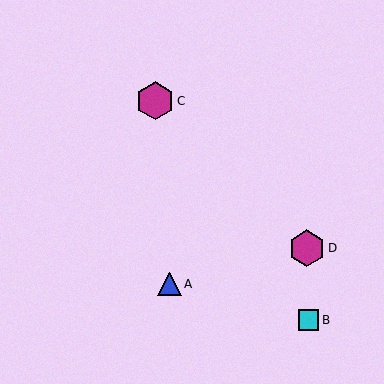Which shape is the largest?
The magenta hexagon (labeled C) is the largest.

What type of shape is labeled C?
Shape C is a magenta hexagon.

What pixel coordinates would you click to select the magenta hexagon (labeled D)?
Click at (307, 248) to select the magenta hexagon D.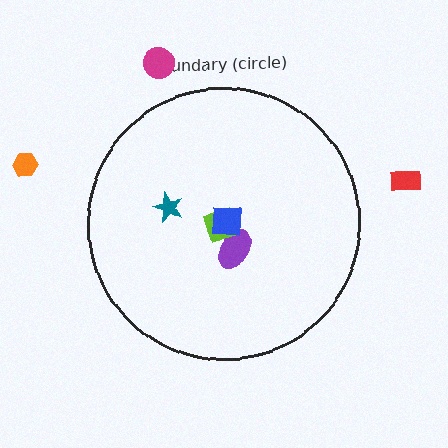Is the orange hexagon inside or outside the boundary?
Outside.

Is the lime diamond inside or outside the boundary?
Inside.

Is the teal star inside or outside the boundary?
Inside.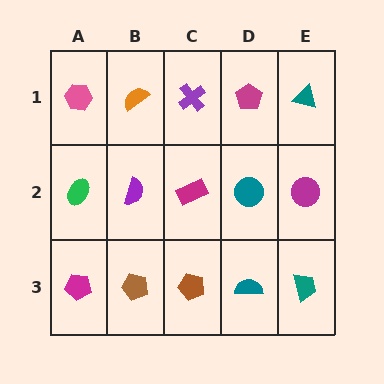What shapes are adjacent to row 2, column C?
A purple cross (row 1, column C), a brown pentagon (row 3, column C), a purple semicircle (row 2, column B), a teal circle (row 2, column D).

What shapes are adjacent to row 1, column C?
A magenta rectangle (row 2, column C), an orange semicircle (row 1, column B), a magenta pentagon (row 1, column D).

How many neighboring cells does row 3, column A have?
2.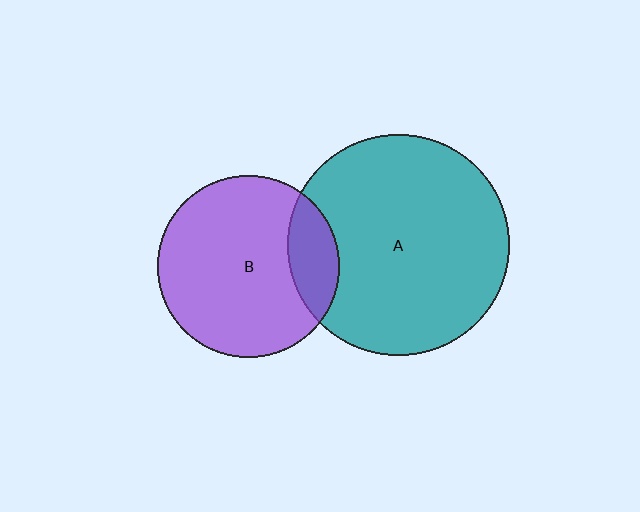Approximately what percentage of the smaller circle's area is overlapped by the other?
Approximately 20%.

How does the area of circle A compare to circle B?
Approximately 1.5 times.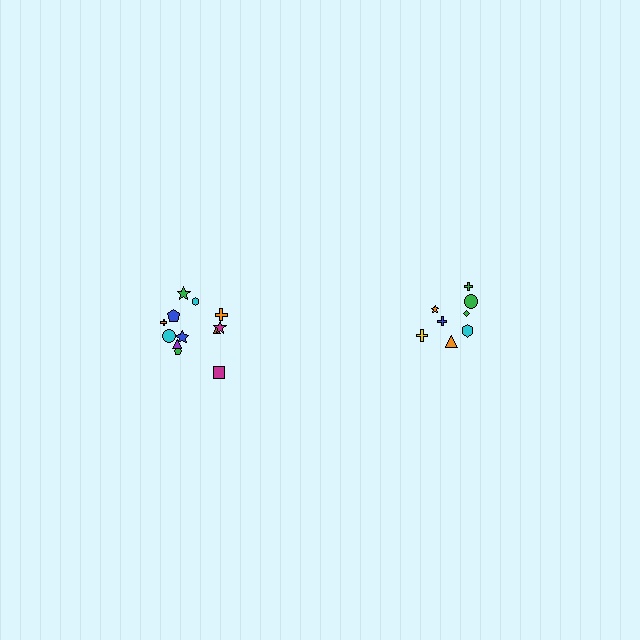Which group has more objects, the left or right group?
The left group.